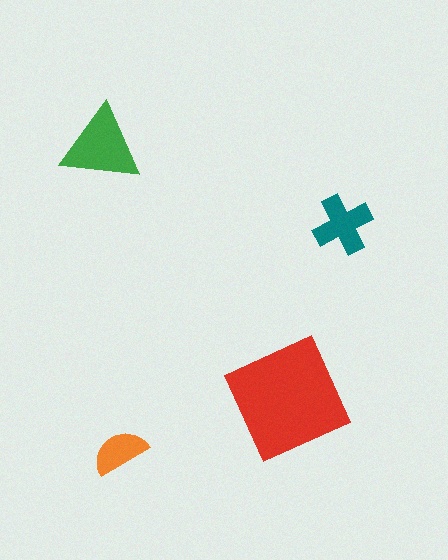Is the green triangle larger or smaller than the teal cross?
Larger.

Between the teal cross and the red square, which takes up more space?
The red square.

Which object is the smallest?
The orange semicircle.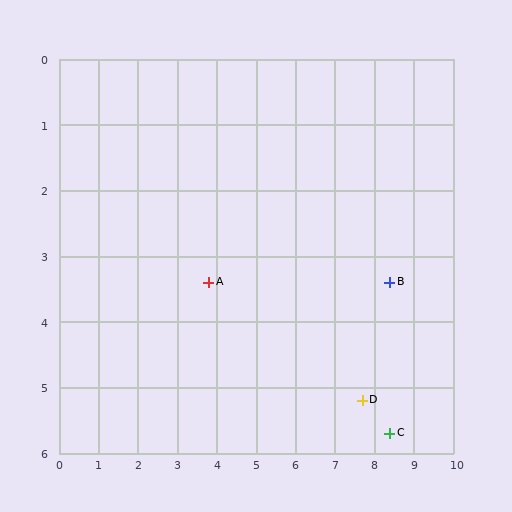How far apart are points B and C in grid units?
Points B and C are about 2.3 grid units apart.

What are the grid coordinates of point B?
Point B is at approximately (8.4, 3.4).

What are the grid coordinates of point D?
Point D is at approximately (7.7, 5.2).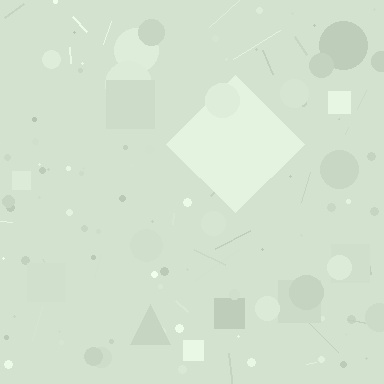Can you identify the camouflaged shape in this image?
The camouflaged shape is a diamond.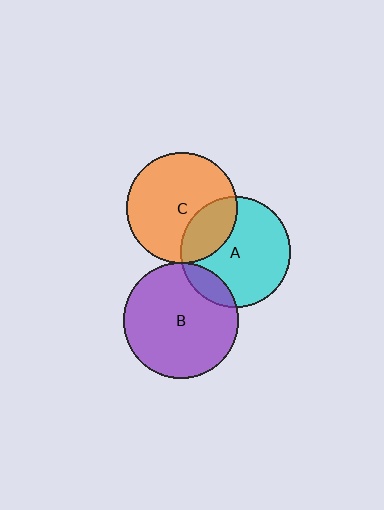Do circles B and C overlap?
Yes.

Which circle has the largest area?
Circle B (purple).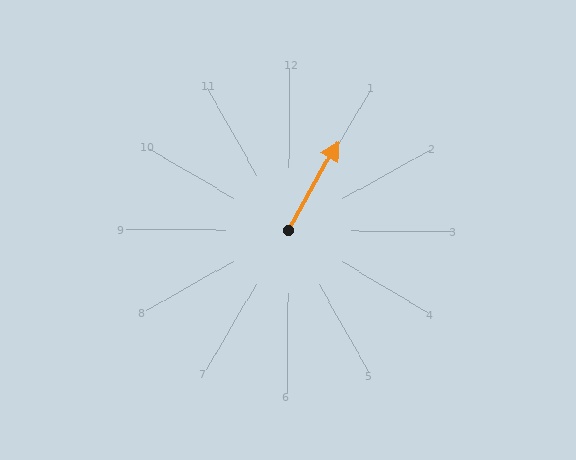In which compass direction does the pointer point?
Northeast.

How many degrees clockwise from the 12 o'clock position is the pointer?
Approximately 29 degrees.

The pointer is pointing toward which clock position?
Roughly 1 o'clock.